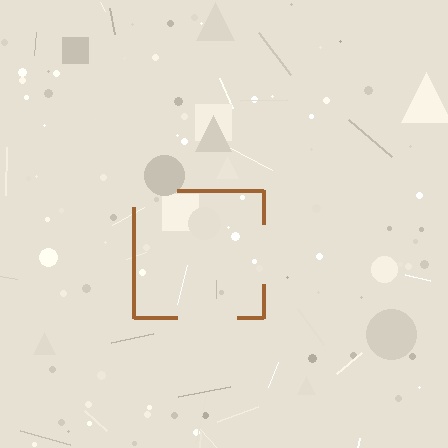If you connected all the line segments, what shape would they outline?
They would outline a square.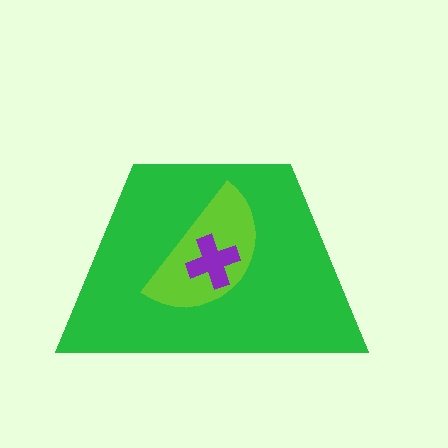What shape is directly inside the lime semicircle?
The purple cross.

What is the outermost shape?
The green trapezoid.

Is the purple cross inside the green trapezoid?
Yes.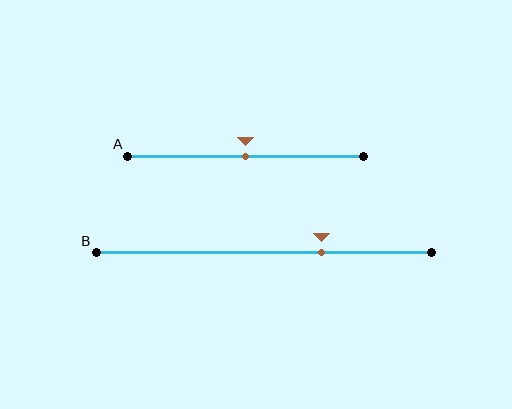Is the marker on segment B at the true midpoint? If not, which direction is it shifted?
No, the marker on segment B is shifted to the right by about 17% of the segment length.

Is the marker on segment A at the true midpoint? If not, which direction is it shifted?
Yes, the marker on segment A is at the true midpoint.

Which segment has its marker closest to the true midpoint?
Segment A has its marker closest to the true midpoint.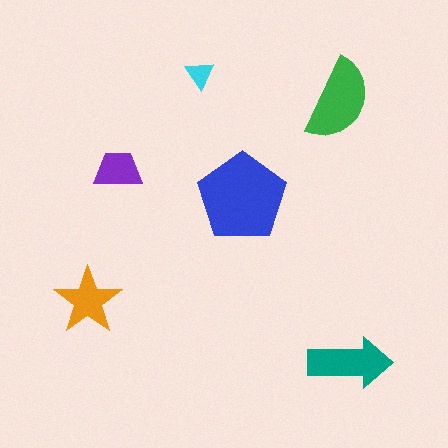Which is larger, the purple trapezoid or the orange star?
The orange star.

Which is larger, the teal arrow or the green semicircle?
The green semicircle.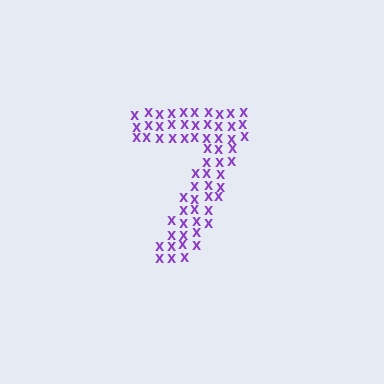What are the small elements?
The small elements are letter X's.